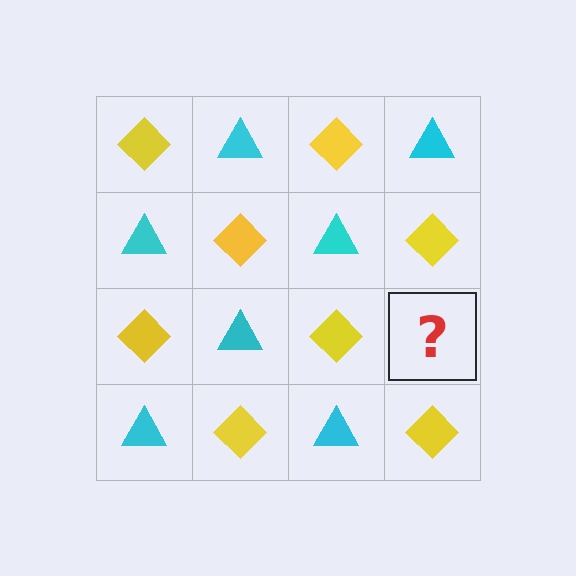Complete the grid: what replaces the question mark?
The question mark should be replaced with a cyan triangle.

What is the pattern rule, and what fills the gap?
The rule is that it alternates yellow diamond and cyan triangle in a checkerboard pattern. The gap should be filled with a cyan triangle.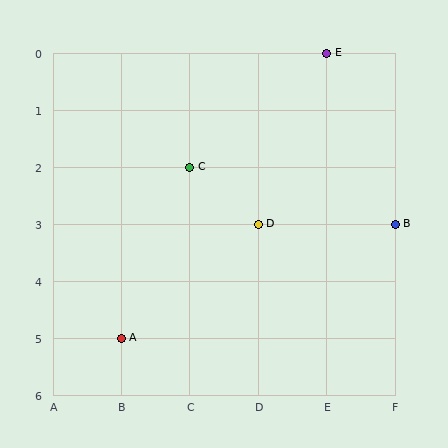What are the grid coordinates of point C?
Point C is at grid coordinates (C, 2).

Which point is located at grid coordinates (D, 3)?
Point D is at (D, 3).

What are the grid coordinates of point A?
Point A is at grid coordinates (B, 5).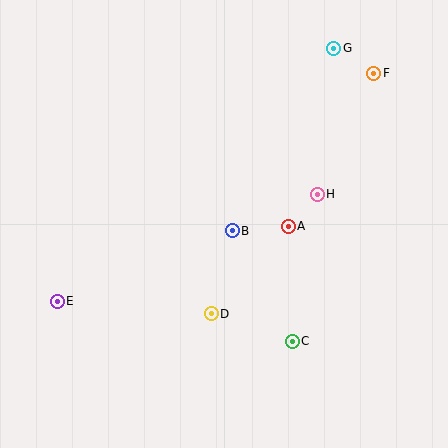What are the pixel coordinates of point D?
Point D is at (211, 314).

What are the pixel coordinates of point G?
Point G is at (334, 48).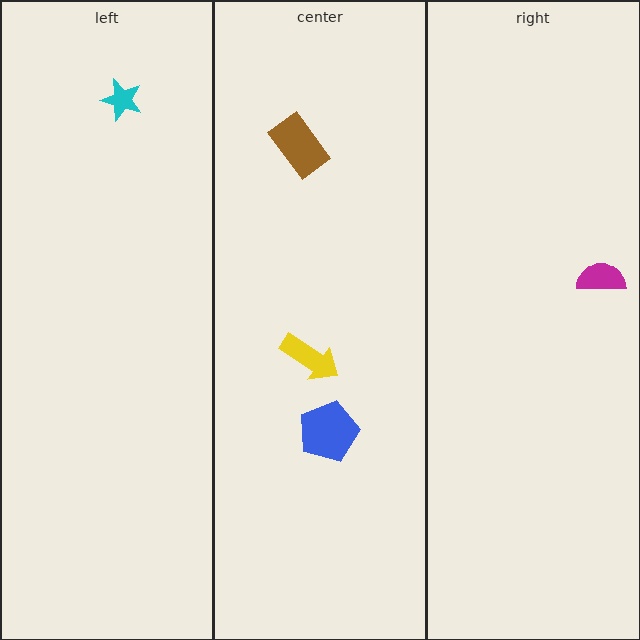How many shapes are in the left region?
1.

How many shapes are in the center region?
3.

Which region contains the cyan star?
The left region.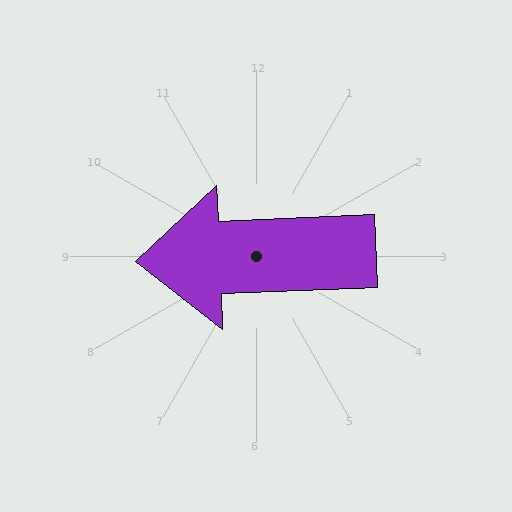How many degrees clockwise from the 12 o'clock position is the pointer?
Approximately 268 degrees.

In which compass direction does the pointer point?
West.